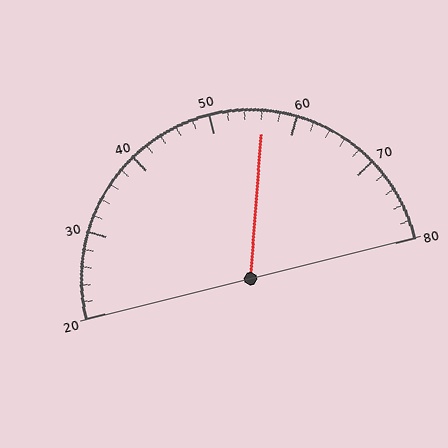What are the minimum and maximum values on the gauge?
The gauge ranges from 20 to 80.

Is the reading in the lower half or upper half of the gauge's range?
The reading is in the upper half of the range (20 to 80).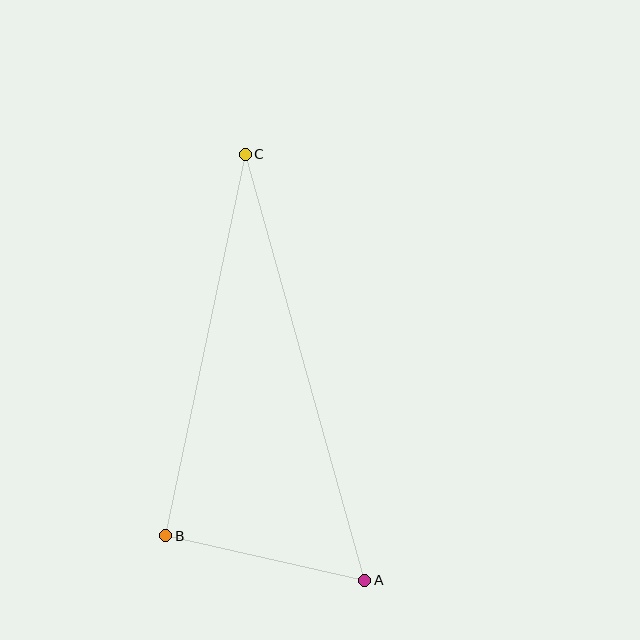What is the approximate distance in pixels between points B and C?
The distance between B and C is approximately 390 pixels.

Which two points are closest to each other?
Points A and B are closest to each other.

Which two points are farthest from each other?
Points A and C are farthest from each other.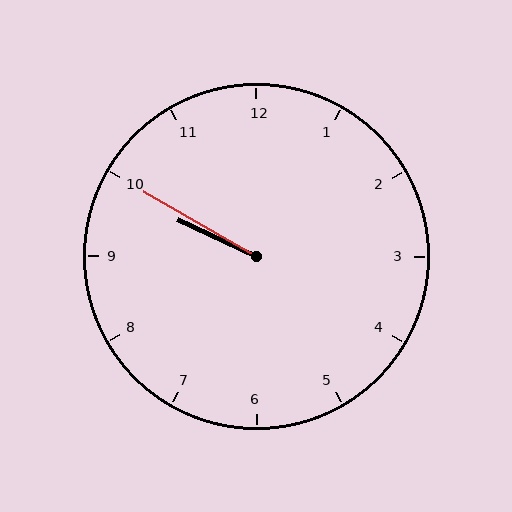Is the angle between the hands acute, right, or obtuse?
It is acute.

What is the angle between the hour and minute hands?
Approximately 5 degrees.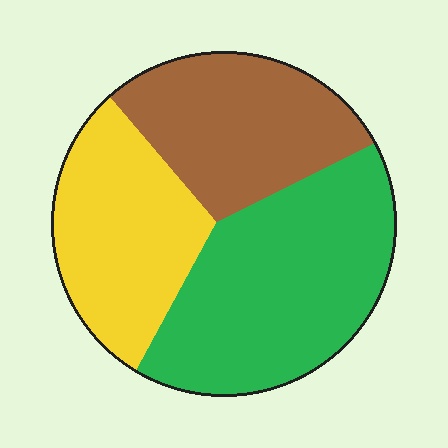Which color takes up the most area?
Green, at roughly 45%.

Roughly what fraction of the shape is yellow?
Yellow takes up about one quarter (1/4) of the shape.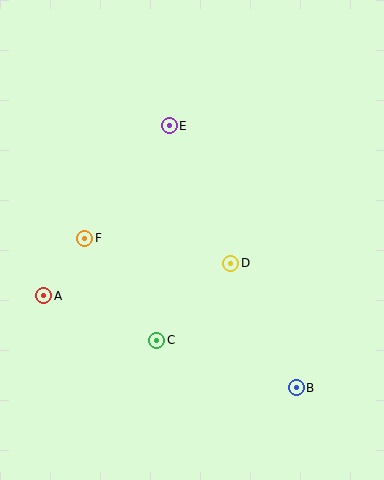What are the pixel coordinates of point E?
Point E is at (169, 126).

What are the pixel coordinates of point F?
Point F is at (84, 238).